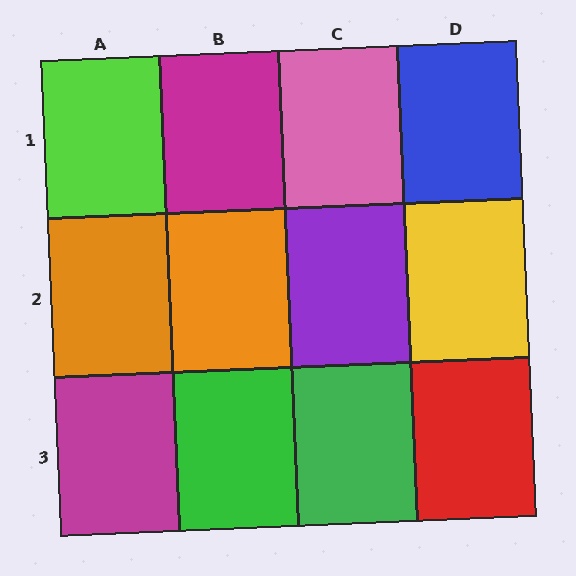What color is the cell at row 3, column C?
Green.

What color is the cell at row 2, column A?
Orange.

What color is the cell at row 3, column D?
Red.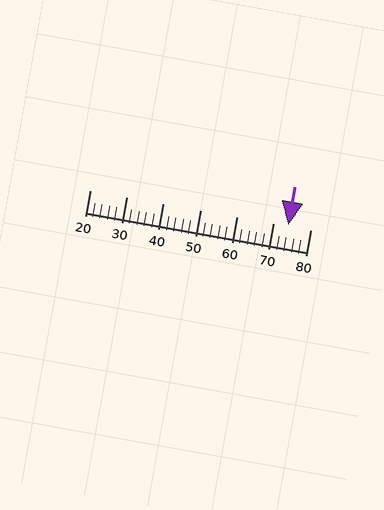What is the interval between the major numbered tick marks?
The major tick marks are spaced 10 units apart.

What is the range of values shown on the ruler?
The ruler shows values from 20 to 80.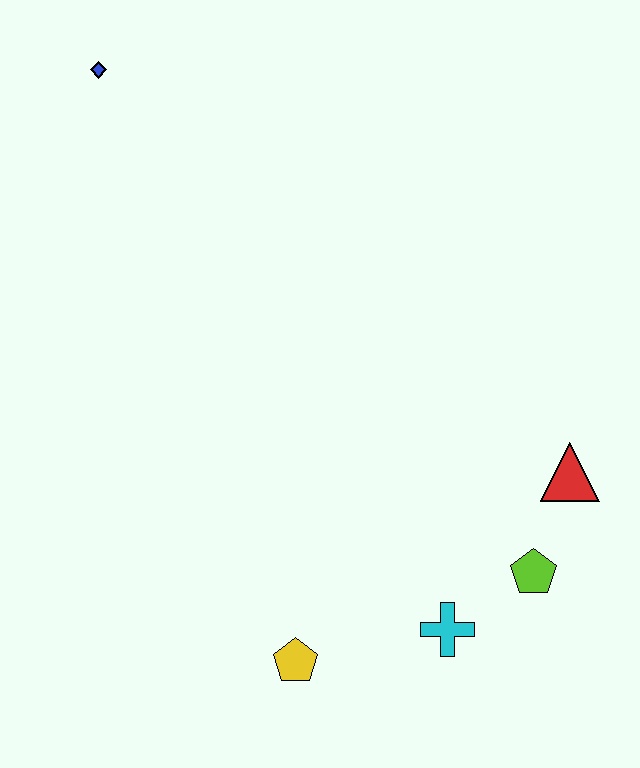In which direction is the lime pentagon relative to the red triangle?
The lime pentagon is below the red triangle.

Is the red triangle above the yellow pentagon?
Yes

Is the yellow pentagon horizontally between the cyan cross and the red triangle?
No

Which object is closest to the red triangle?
The lime pentagon is closest to the red triangle.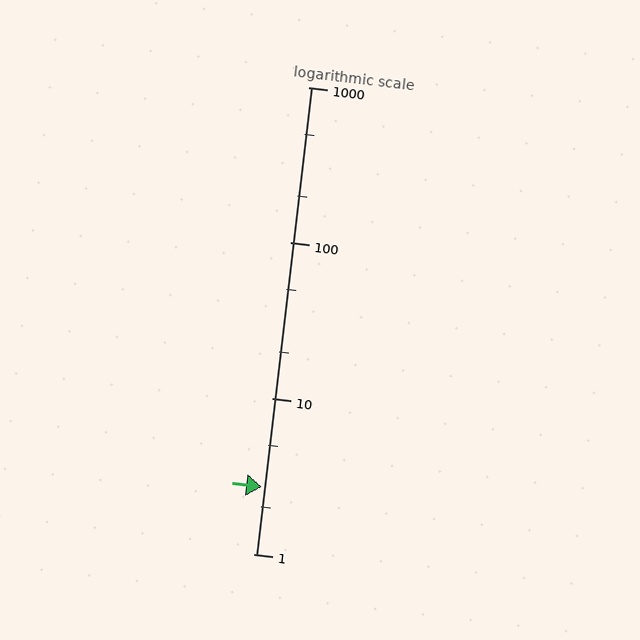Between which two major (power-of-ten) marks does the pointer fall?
The pointer is between 1 and 10.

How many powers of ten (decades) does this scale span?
The scale spans 3 decades, from 1 to 1000.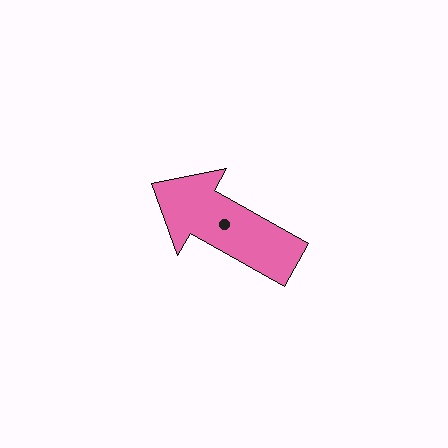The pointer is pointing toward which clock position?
Roughly 10 o'clock.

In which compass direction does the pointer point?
Northwest.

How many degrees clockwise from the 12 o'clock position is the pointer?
Approximately 300 degrees.